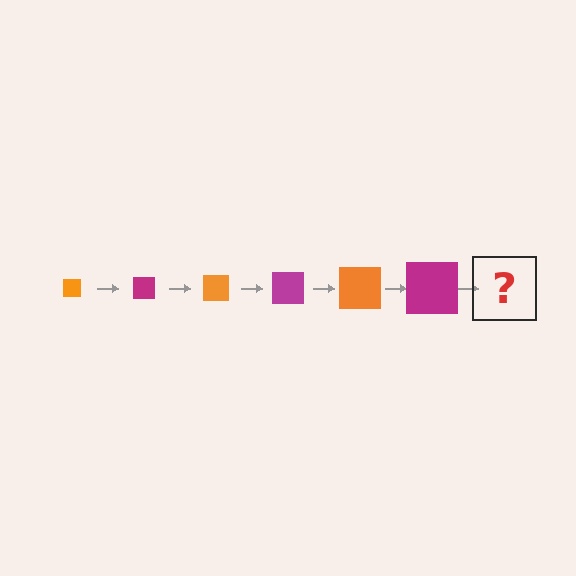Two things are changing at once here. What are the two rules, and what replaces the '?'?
The two rules are that the square grows larger each step and the color cycles through orange and magenta. The '?' should be an orange square, larger than the previous one.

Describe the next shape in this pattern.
It should be an orange square, larger than the previous one.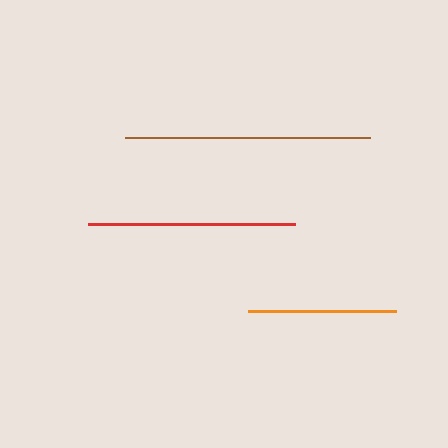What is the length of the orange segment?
The orange segment is approximately 148 pixels long.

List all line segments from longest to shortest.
From longest to shortest: brown, red, orange.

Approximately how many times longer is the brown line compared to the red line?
The brown line is approximately 1.2 times the length of the red line.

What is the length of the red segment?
The red segment is approximately 207 pixels long.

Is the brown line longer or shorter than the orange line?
The brown line is longer than the orange line.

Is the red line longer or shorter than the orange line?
The red line is longer than the orange line.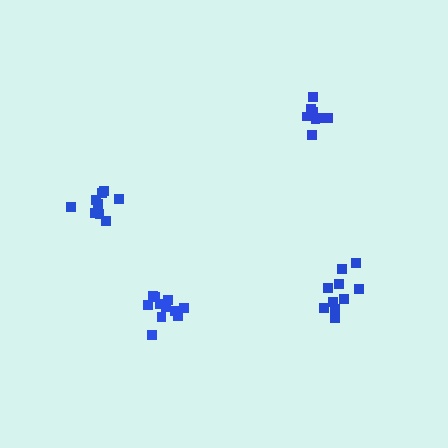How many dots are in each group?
Group 1: 11 dots, Group 2: 9 dots, Group 3: 9 dots, Group 4: 12 dots (41 total).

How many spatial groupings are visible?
There are 4 spatial groupings.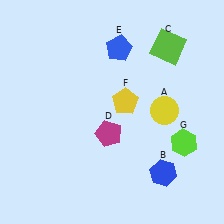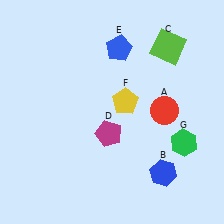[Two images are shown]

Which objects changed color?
A changed from yellow to red. G changed from lime to green.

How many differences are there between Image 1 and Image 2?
There are 2 differences between the two images.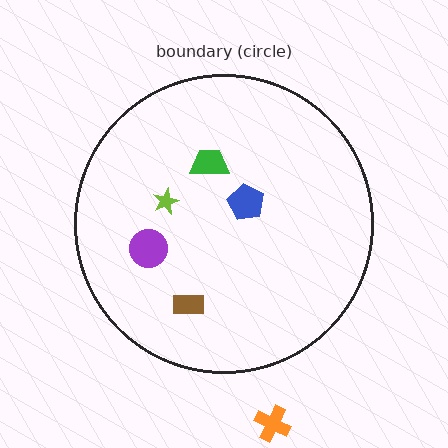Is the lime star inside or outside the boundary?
Inside.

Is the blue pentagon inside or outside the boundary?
Inside.